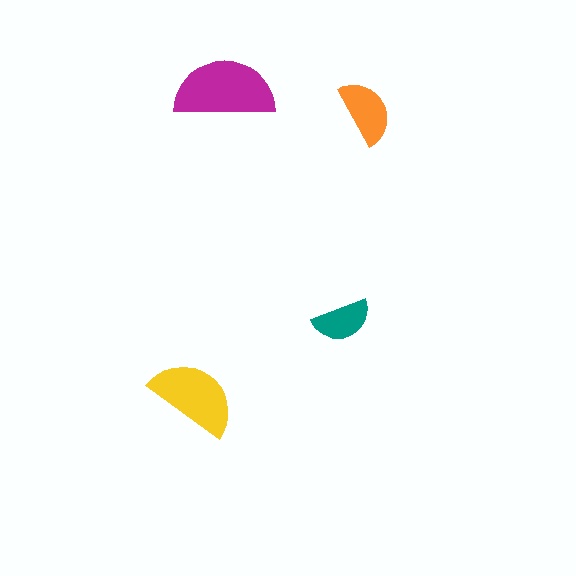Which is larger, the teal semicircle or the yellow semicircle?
The yellow one.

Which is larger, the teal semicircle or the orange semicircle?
The orange one.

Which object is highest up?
The magenta semicircle is topmost.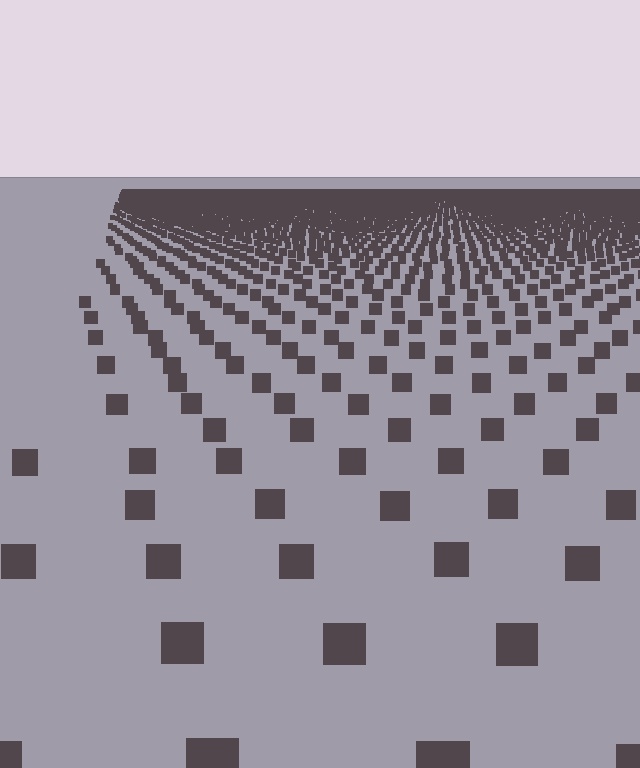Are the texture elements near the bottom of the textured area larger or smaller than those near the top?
Larger. Near the bottom, elements are closer to the viewer and appear at a bigger on-screen size.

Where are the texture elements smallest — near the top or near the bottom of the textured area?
Near the top.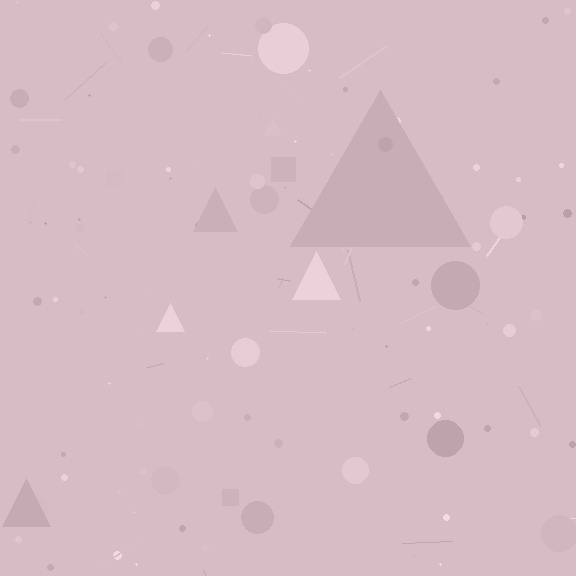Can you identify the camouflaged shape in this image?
The camouflaged shape is a triangle.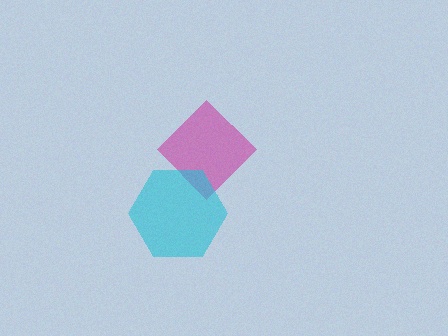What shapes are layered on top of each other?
The layered shapes are: a magenta diamond, a cyan hexagon.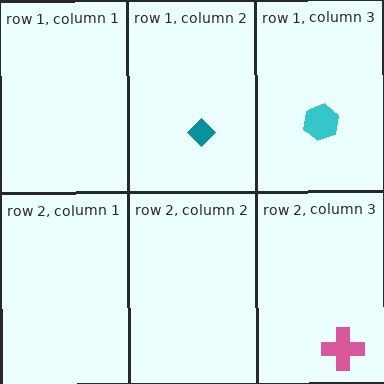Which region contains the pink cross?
The row 2, column 3 region.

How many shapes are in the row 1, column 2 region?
1.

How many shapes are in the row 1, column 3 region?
1.